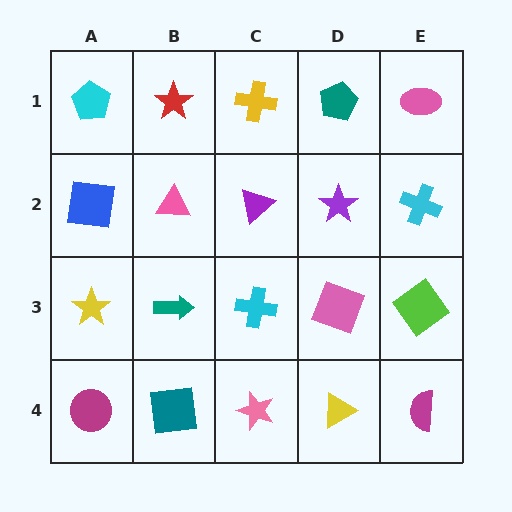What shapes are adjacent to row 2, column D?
A teal pentagon (row 1, column D), a pink square (row 3, column D), a purple triangle (row 2, column C), a cyan cross (row 2, column E).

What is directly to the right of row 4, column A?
A teal square.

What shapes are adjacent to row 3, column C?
A purple triangle (row 2, column C), a pink star (row 4, column C), a teal arrow (row 3, column B), a pink square (row 3, column D).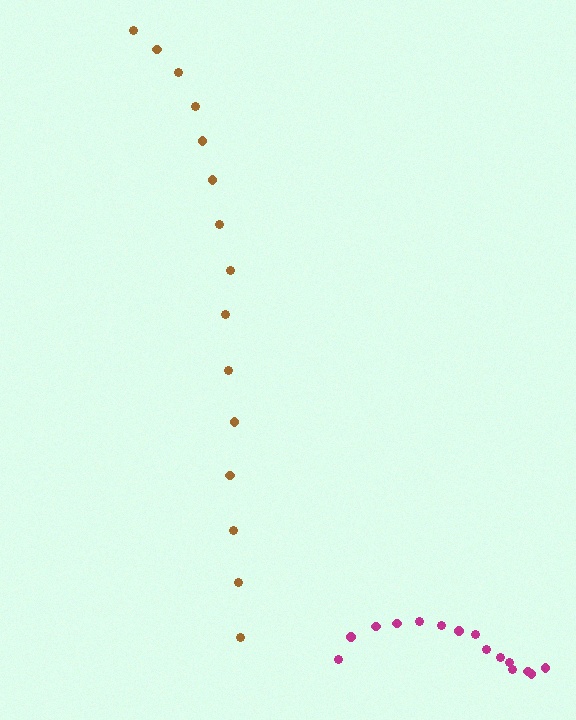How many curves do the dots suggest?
There are 2 distinct paths.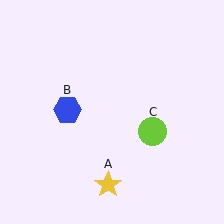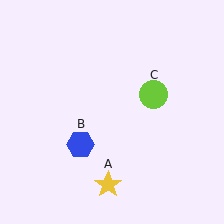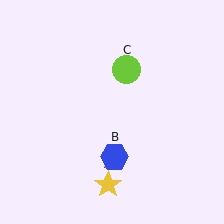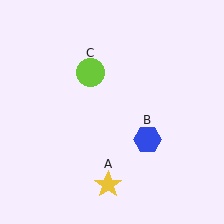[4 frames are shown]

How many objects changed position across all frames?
2 objects changed position: blue hexagon (object B), lime circle (object C).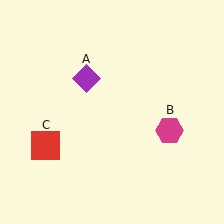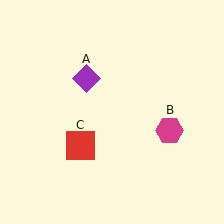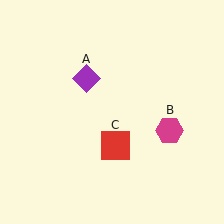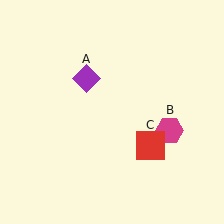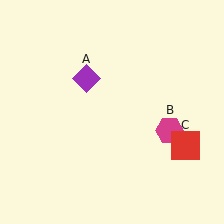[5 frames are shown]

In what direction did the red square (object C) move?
The red square (object C) moved right.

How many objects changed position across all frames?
1 object changed position: red square (object C).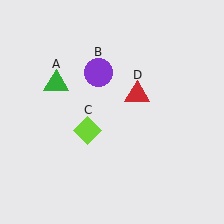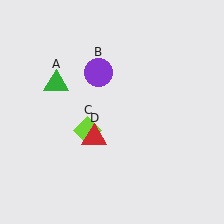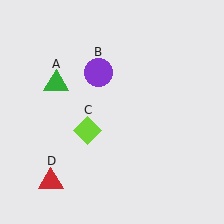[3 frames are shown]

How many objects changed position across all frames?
1 object changed position: red triangle (object D).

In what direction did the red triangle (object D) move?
The red triangle (object D) moved down and to the left.